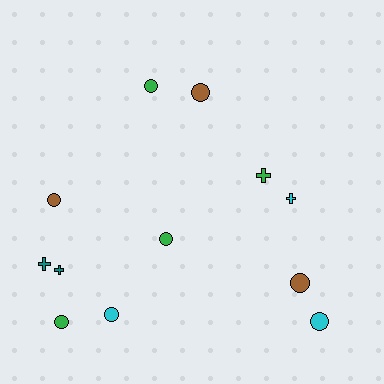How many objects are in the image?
There are 12 objects.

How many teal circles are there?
There are no teal circles.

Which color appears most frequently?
Green, with 4 objects.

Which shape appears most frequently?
Circle, with 8 objects.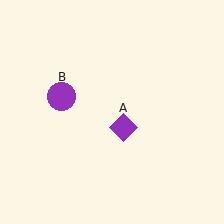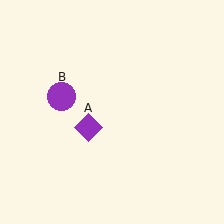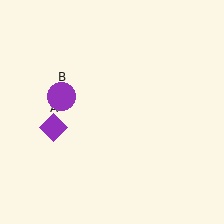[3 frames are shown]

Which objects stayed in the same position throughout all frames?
Purple circle (object B) remained stationary.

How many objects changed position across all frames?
1 object changed position: purple diamond (object A).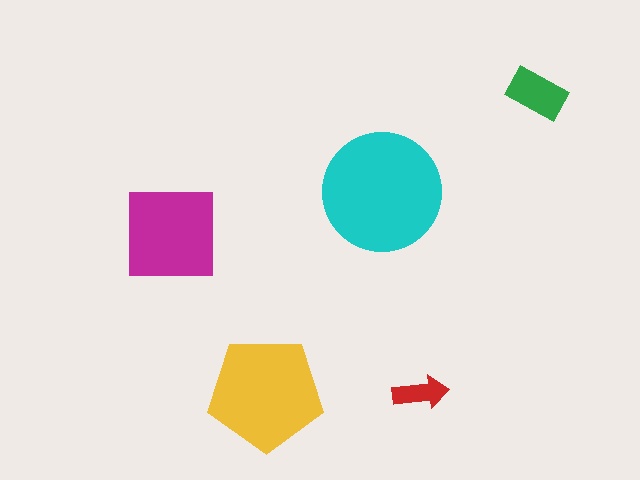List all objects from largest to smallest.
The cyan circle, the yellow pentagon, the magenta square, the green rectangle, the red arrow.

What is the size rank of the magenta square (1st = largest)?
3rd.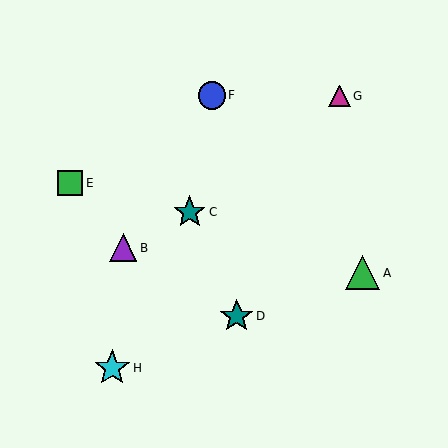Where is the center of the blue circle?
The center of the blue circle is at (212, 95).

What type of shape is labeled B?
Shape B is a purple triangle.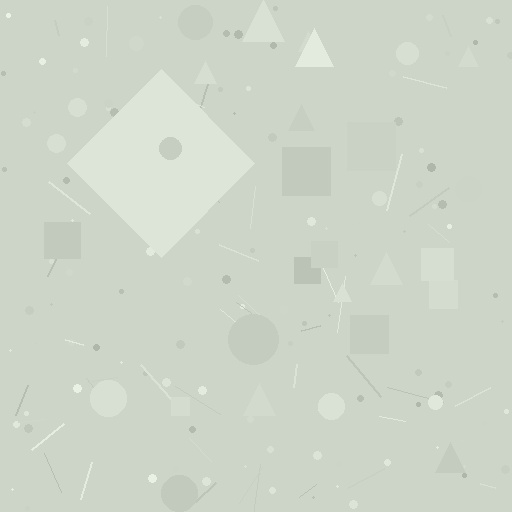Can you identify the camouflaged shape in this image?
The camouflaged shape is a diamond.